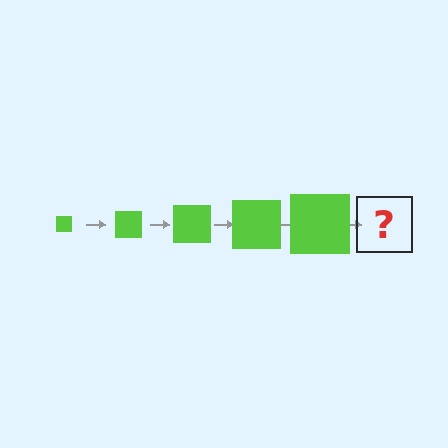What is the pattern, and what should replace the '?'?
The pattern is that the square gets progressively larger each step. The '?' should be a lime square, larger than the previous one.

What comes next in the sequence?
The next element should be a lime square, larger than the previous one.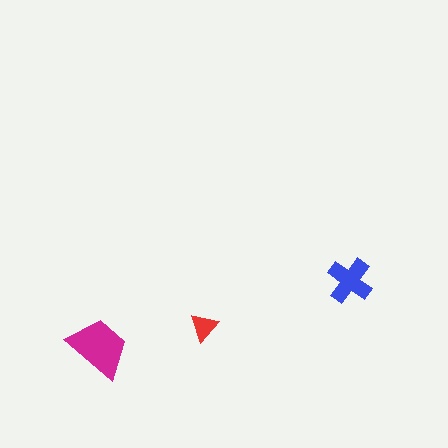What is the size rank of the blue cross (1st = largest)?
2nd.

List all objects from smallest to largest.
The red triangle, the blue cross, the magenta trapezoid.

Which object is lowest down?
The magenta trapezoid is bottommost.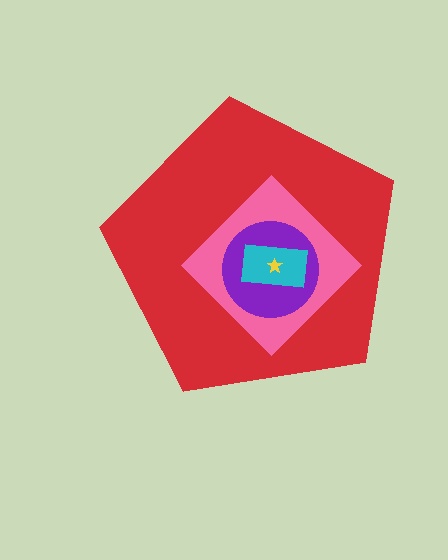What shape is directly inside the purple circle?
The cyan rectangle.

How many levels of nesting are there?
5.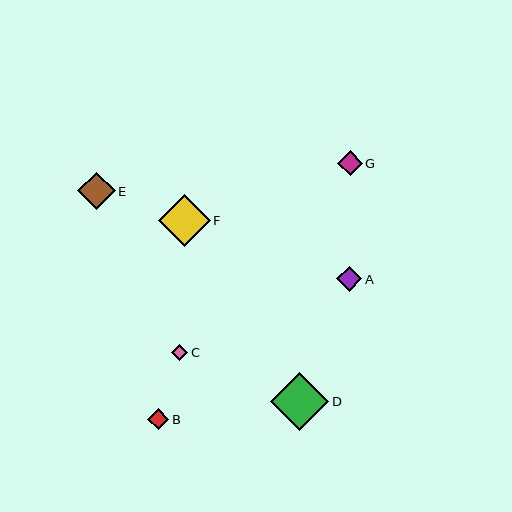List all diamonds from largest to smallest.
From largest to smallest: D, F, E, A, G, B, C.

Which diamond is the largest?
Diamond D is the largest with a size of approximately 58 pixels.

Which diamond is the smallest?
Diamond C is the smallest with a size of approximately 16 pixels.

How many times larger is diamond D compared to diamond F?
Diamond D is approximately 1.1 times the size of diamond F.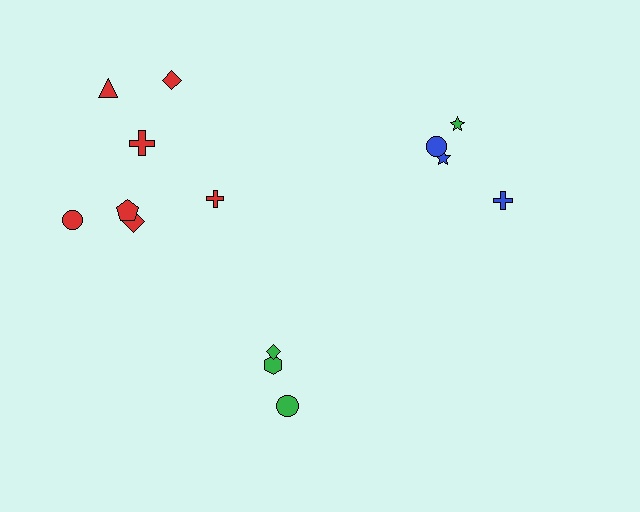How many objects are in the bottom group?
There are 3 objects.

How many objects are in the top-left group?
There are 7 objects.